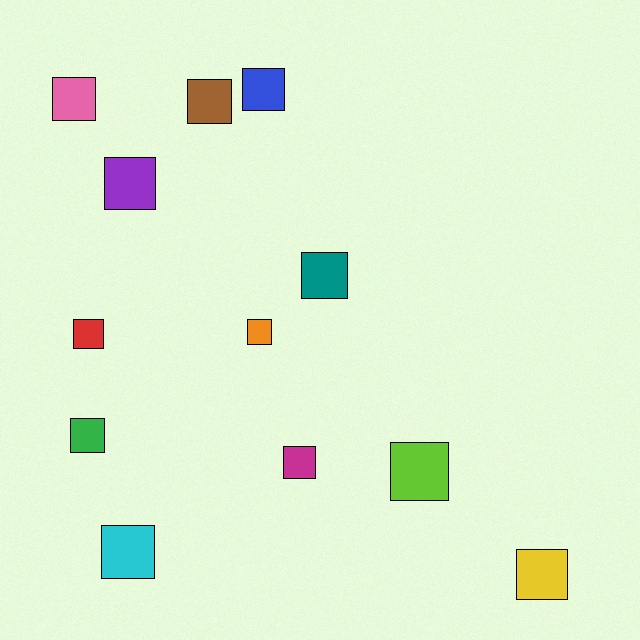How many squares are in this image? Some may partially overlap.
There are 12 squares.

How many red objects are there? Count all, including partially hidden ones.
There is 1 red object.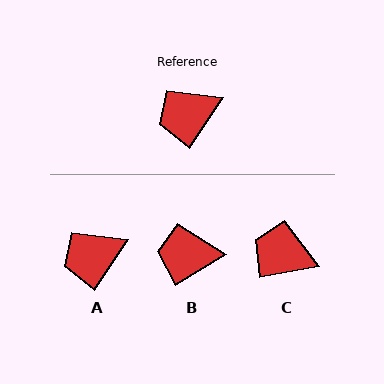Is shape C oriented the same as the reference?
No, it is off by about 45 degrees.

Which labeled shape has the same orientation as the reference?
A.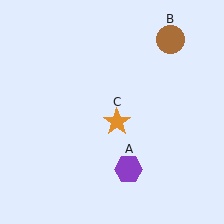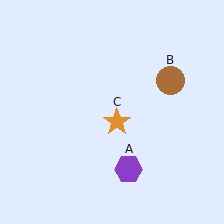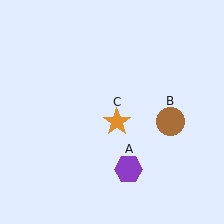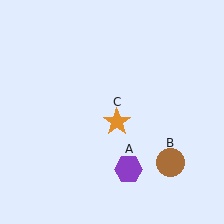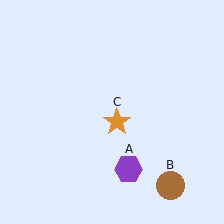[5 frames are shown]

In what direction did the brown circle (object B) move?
The brown circle (object B) moved down.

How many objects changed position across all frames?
1 object changed position: brown circle (object B).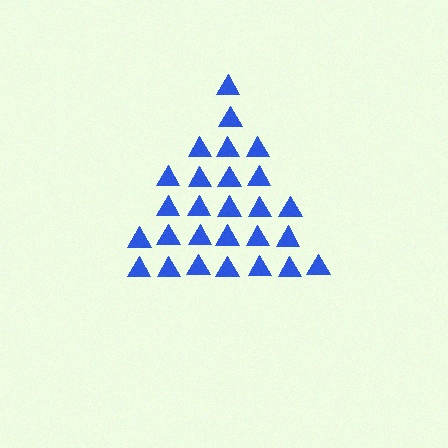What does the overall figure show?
The overall figure shows a triangle.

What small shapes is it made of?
It is made of small triangles.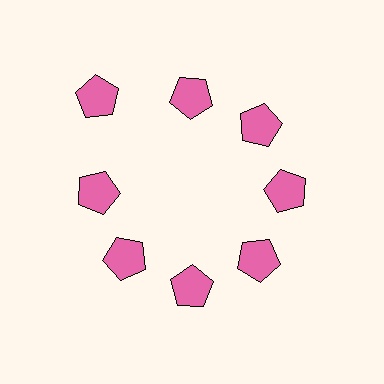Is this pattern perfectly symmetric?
No. The 8 pink pentagons are arranged in a ring, but one element near the 10 o'clock position is pushed outward from the center, breaking the 8-fold rotational symmetry.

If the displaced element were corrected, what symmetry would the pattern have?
It would have 8-fold rotational symmetry — the pattern would map onto itself every 45 degrees.